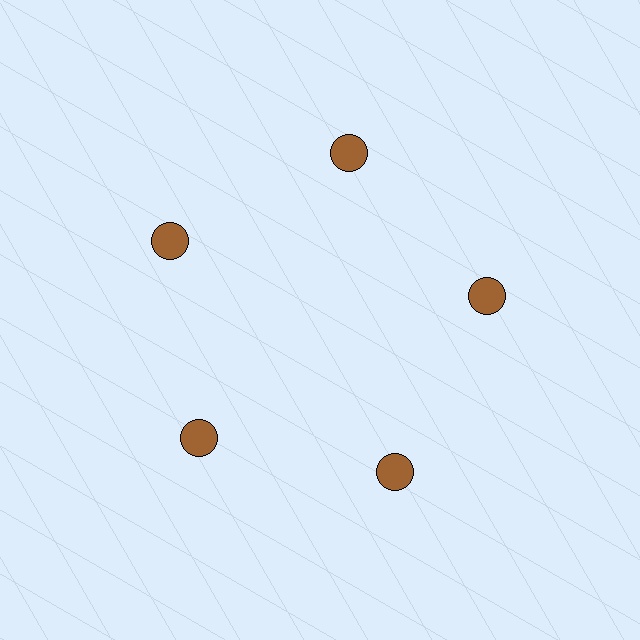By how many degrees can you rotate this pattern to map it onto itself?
The pattern maps onto itself every 72 degrees of rotation.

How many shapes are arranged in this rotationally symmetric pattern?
There are 5 shapes, arranged in 5 groups of 1.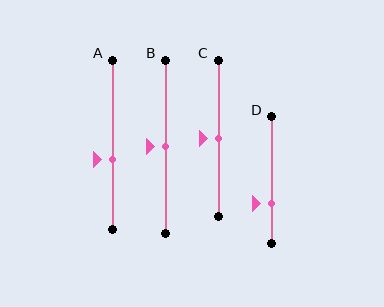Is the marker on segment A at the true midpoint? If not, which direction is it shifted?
No, the marker on segment A is shifted downward by about 9% of the segment length.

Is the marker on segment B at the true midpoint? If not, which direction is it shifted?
Yes, the marker on segment B is at the true midpoint.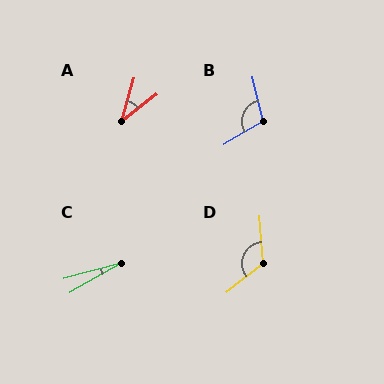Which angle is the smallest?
C, at approximately 15 degrees.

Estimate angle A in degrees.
Approximately 35 degrees.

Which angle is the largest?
D, at approximately 124 degrees.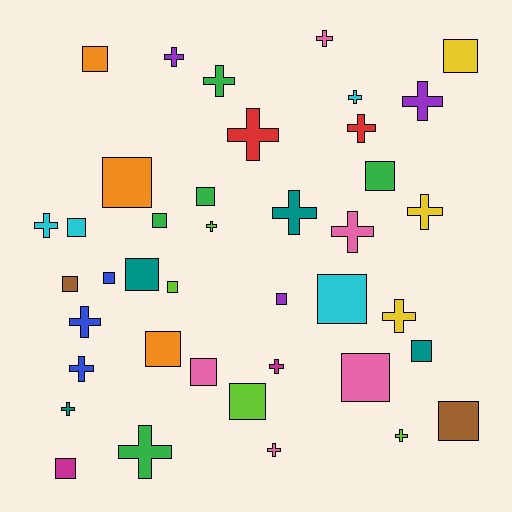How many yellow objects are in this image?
There are 3 yellow objects.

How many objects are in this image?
There are 40 objects.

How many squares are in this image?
There are 20 squares.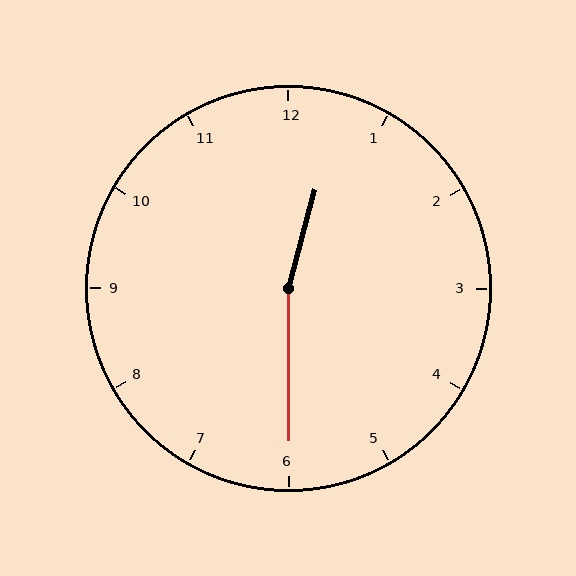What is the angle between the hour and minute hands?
Approximately 165 degrees.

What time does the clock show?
12:30.